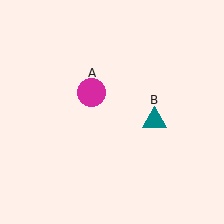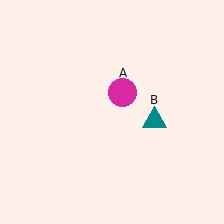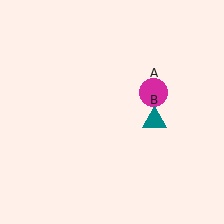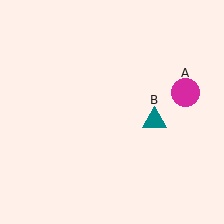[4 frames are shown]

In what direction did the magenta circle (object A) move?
The magenta circle (object A) moved right.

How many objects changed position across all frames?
1 object changed position: magenta circle (object A).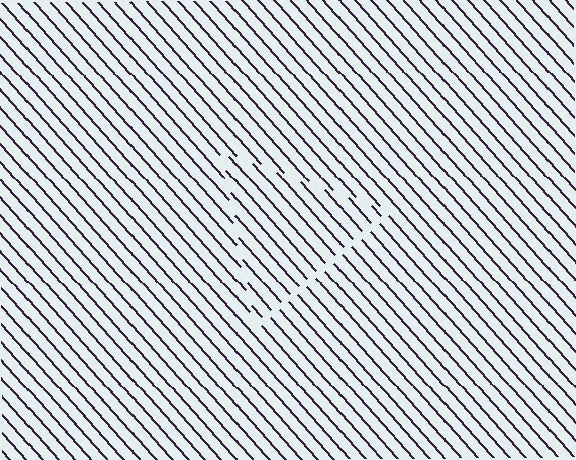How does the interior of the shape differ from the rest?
The interior of the shape contains the same grating, shifted by half a period — the contour is defined by the phase discontinuity where line-ends from the inner and outer gratings abut.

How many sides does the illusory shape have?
3 sides — the line-ends trace a triangle.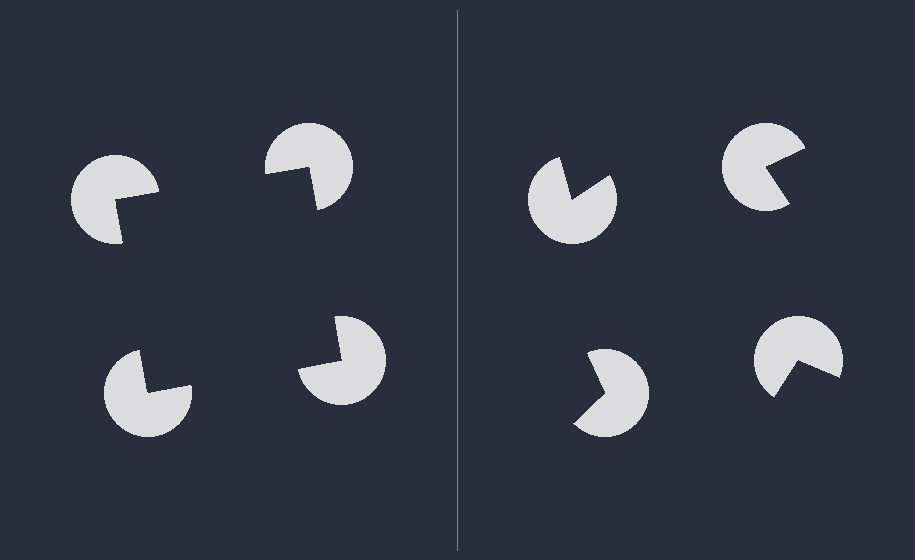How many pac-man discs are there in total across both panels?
8 — 4 on each side.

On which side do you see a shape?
An illusory square appears on the left side. On the right side the wedge cuts are rotated, so no coherent shape forms.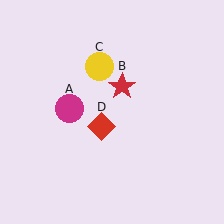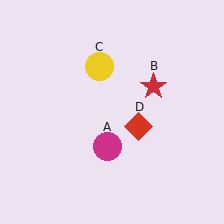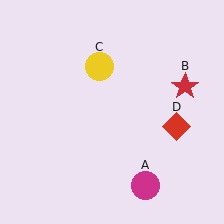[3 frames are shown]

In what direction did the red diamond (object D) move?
The red diamond (object D) moved right.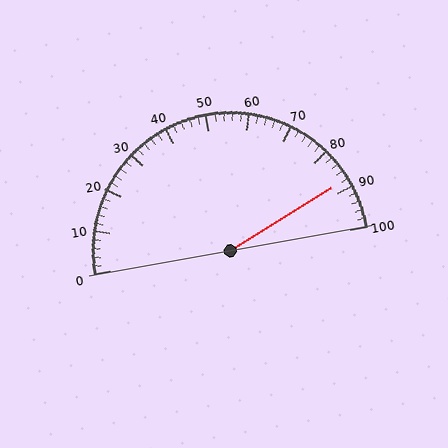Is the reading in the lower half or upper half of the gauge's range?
The reading is in the upper half of the range (0 to 100).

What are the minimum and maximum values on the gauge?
The gauge ranges from 0 to 100.